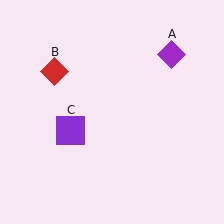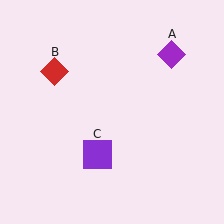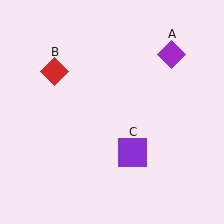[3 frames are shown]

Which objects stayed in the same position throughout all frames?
Purple diamond (object A) and red diamond (object B) remained stationary.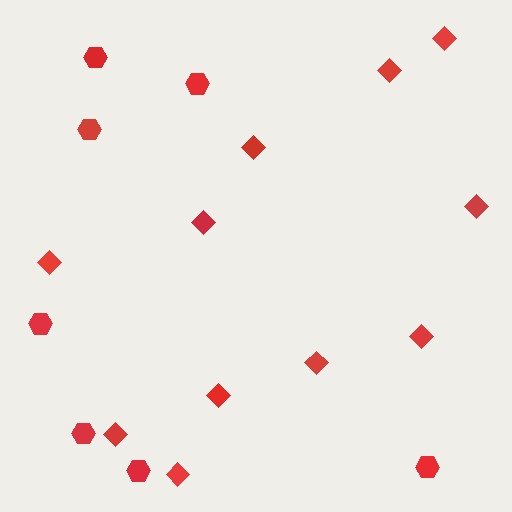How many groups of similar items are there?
There are 2 groups: one group of hexagons (7) and one group of diamonds (11).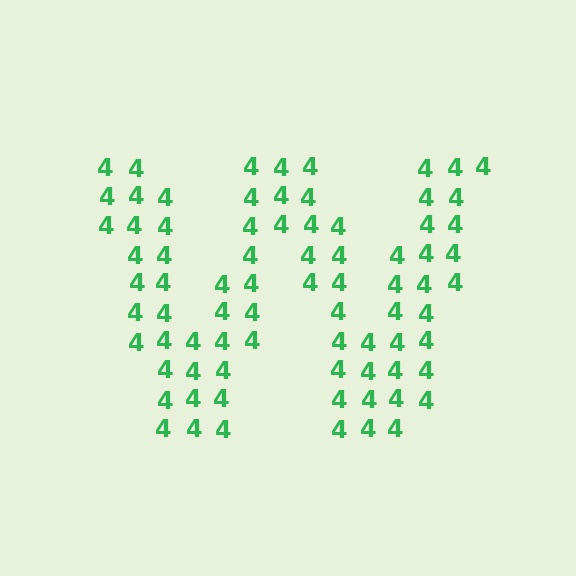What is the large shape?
The large shape is the letter W.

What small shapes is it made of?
It is made of small digit 4's.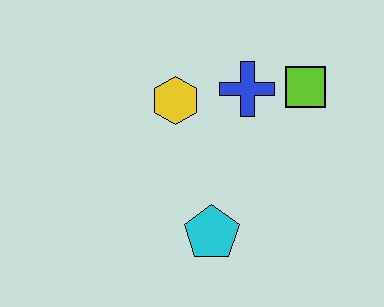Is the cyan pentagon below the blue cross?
Yes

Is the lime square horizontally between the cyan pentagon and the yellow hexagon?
No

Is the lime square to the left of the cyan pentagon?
No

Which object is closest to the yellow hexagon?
The blue cross is closest to the yellow hexagon.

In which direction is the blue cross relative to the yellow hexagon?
The blue cross is to the right of the yellow hexagon.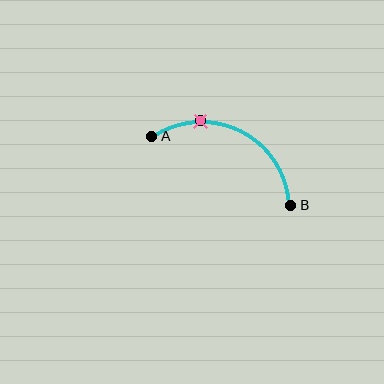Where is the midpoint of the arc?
The arc midpoint is the point on the curve farthest from the straight line joining A and B. It sits above that line.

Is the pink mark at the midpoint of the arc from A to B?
No. The pink mark lies on the arc but is closer to endpoint A. The arc midpoint would be at the point on the curve equidistant along the arc from both A and B.